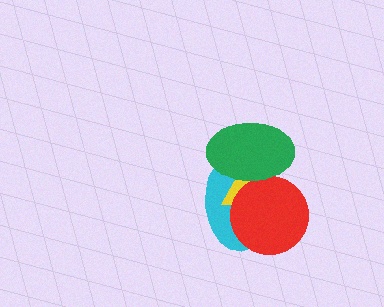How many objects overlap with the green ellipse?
3 objects overlap with the green ellipse.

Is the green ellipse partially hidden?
No, no other shape covers it.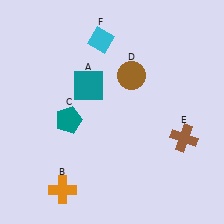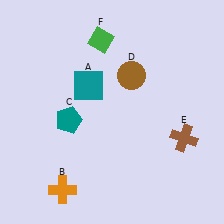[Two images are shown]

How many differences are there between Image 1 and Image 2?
There is 1 difference between the two images.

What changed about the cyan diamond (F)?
In Image 1, F is cyan. In Image 2, it changed to green.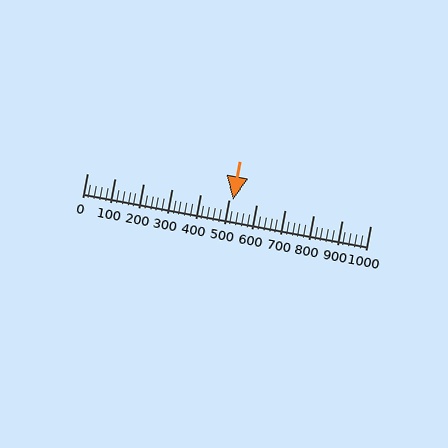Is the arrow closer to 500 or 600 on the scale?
The arrow is closer to 500.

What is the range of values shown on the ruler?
The ruler shows values from 0 to 1000.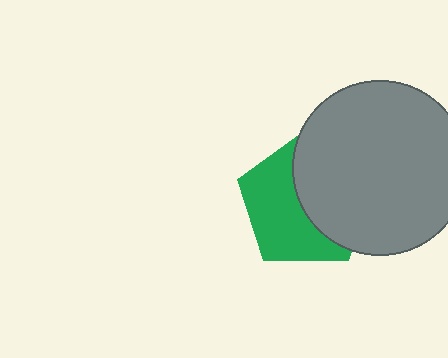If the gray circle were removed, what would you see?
You would see the complete green pentagon.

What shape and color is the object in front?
The object in front is a gray circle.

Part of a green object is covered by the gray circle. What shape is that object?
It is a pentagon.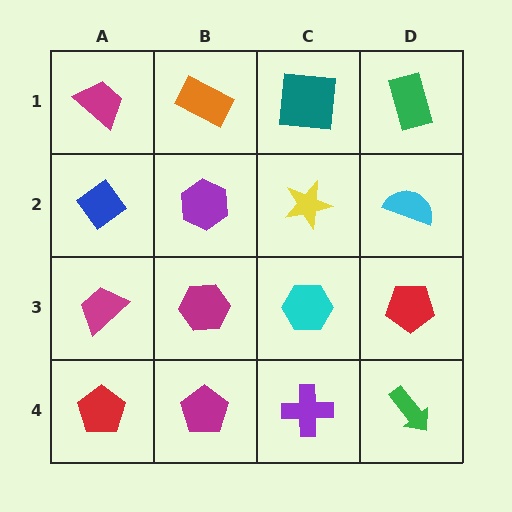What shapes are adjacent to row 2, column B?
An orange rectangle (row 1, column B), a magenta hexagon (row 3, column B), a blue diamond (row 2, column A), a yellow star (row 2, column C).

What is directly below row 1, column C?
A yellow star.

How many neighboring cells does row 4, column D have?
2.